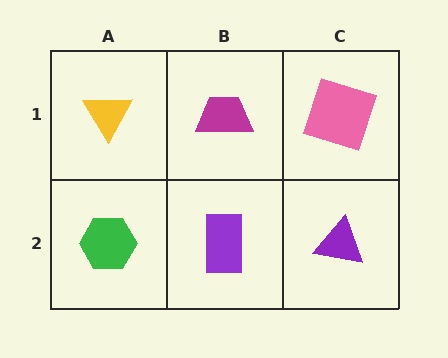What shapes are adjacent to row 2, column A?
A yellow triangle (row 1, column A), a purple rectangle (row 2, column B).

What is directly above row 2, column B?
A magenta trapezoid.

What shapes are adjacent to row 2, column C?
A pink square (row 1, column C), a purple rectangle (row 2, column B).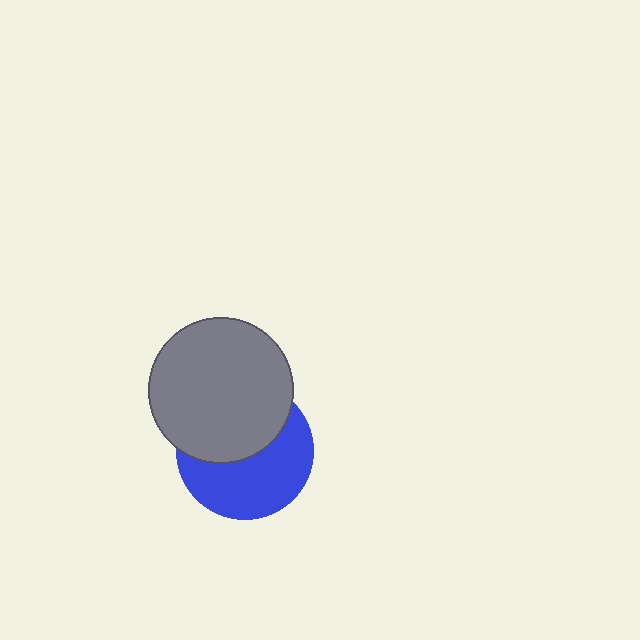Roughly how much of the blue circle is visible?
About half of it is visible (roughly 53%).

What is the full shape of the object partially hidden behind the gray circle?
The partially hidden object is a blue circle.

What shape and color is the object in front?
The object in front is a gray circle.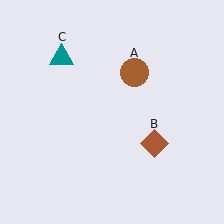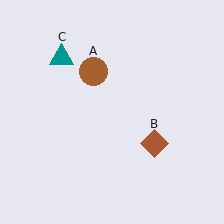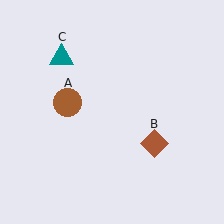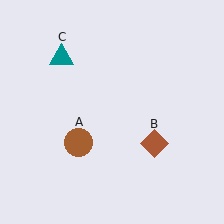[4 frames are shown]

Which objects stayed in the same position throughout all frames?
Brown diamond (object B) and teal triangle (object C) remained stationary.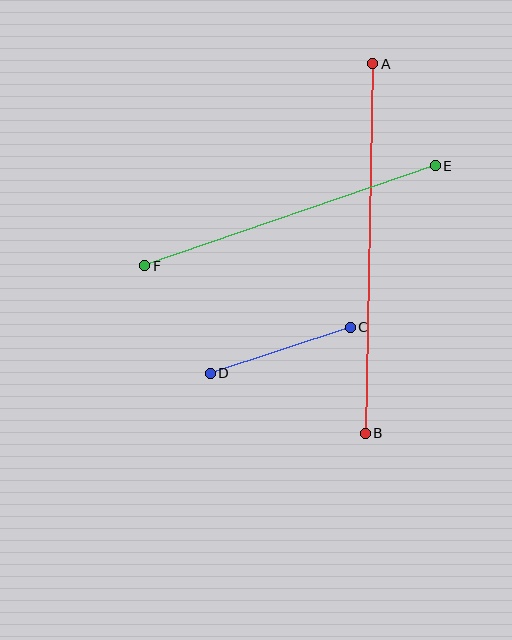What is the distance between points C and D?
The distance is approximately 147 pixels.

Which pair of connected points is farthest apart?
Points A and B are farthest apart.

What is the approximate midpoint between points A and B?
The midpoint is at approximately (369, 249) pixels.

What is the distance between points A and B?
The distance is approximately 370 pixels.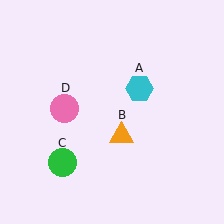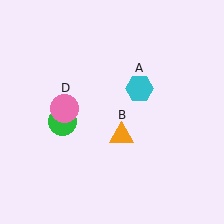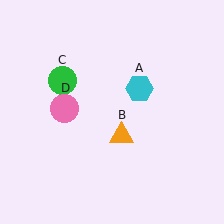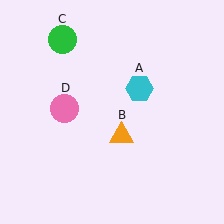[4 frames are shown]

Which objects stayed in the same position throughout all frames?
Cyan hexagon (object A) and orange triangle (object B) and pink circle (object D) remained stationary.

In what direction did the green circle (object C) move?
The green circle (object C) moved up.